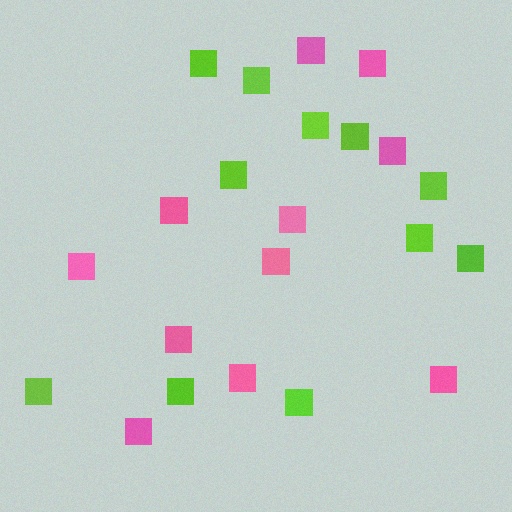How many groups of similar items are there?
There are 2 groups: one group of pink squares (11) and one group of lime squares (11).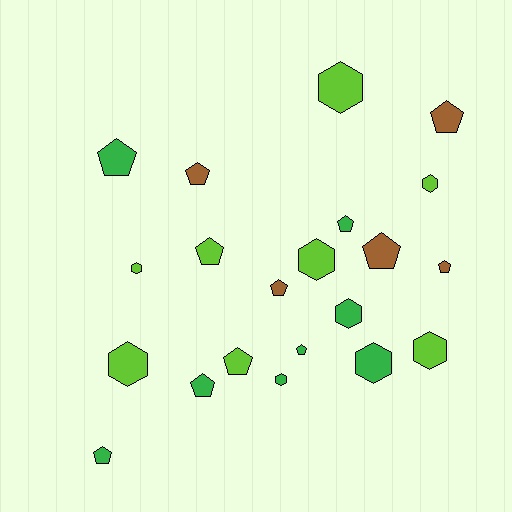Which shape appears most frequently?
Pentagon, with 12 objects.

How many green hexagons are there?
There are 3 green hexagons.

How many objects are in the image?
There are 21 objects.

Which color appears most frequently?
Green, with 8 objects.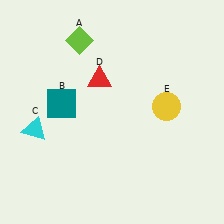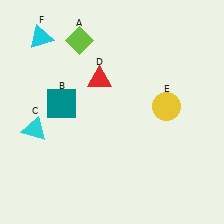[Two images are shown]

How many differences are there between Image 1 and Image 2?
There is 1 difference between the two images.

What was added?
A cyan triangle (F) was added in Image 2.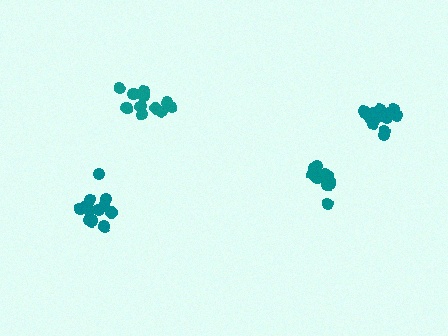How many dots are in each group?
Group 1: 12 dots, Group 2: 12 dots, Group 3: 13 dots, Group 4: 14 dots (51 total).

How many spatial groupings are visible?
There are 4 spatial groupings.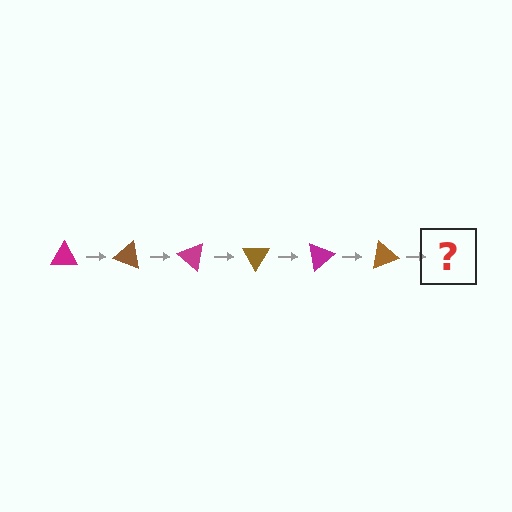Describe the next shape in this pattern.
It should be a magenta triangle, rotated 120 degrees from the start.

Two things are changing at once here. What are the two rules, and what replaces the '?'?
The two rules are that it rotates 20 degrees each step and the color cycles through magenta and brown. The '?' should be a magenta triangle, rotated 120 degrees from the start.